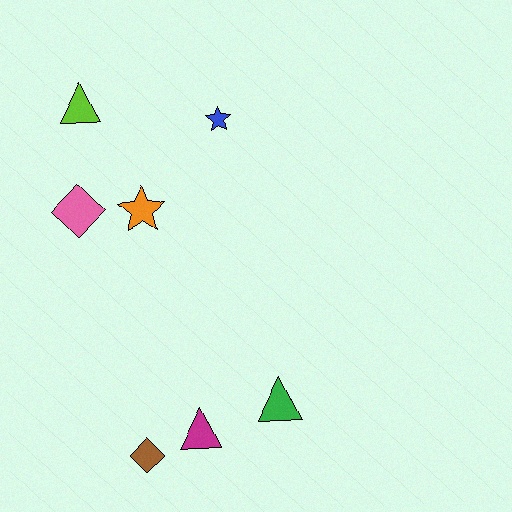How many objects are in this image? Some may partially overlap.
There are 7 objects.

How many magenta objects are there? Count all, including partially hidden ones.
There is 1 magenta object.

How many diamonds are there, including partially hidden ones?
There are 2 diamonds.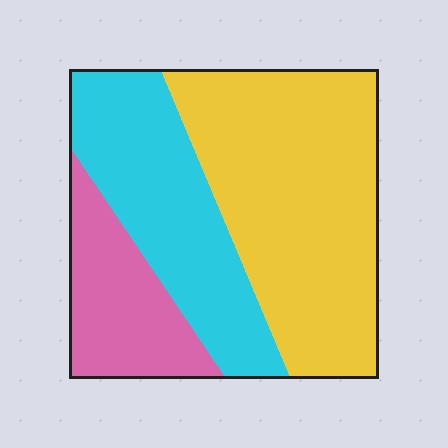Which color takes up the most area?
Yellow, at roughly 50%.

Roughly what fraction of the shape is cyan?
Cyan takes up between a sixth and a third of the shape.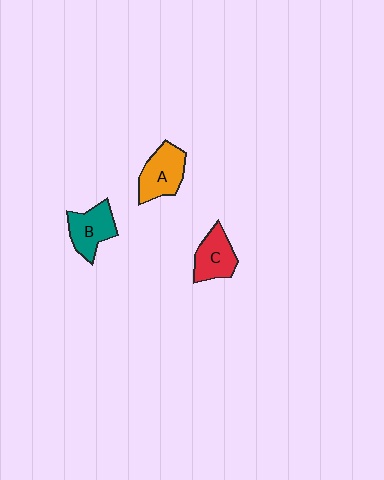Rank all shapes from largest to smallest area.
From largest to smallest: A (orange), B (teal), C (red).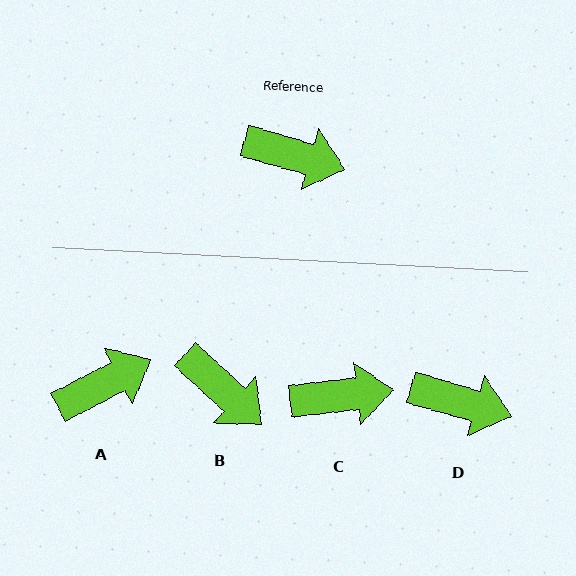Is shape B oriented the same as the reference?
No, it is off by about 27 degrees.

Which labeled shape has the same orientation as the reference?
D.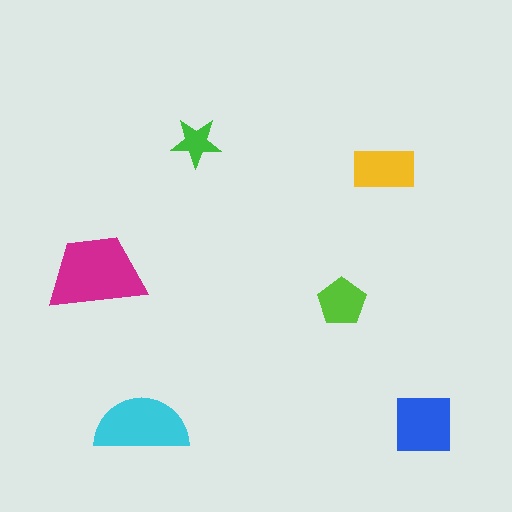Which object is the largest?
The magenta trapezoid.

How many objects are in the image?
There are 6 objects in the image.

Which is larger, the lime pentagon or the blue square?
The blue square.